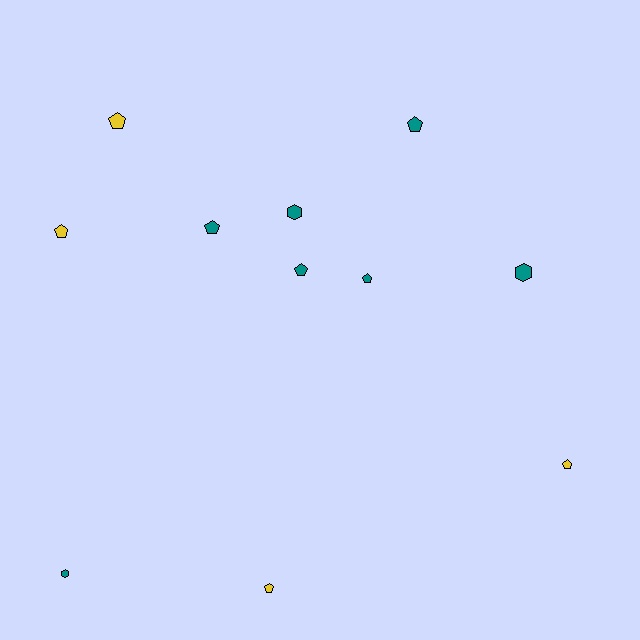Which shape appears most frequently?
Pentagon, with 8 objects.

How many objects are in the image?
There are 11 objects.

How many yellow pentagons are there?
There are 4 yellow pentagons.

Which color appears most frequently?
Teal, with 7 objects.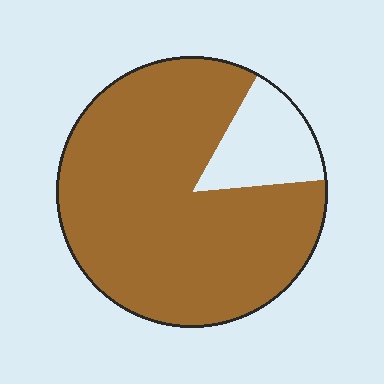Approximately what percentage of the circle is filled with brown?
Approximately 85%.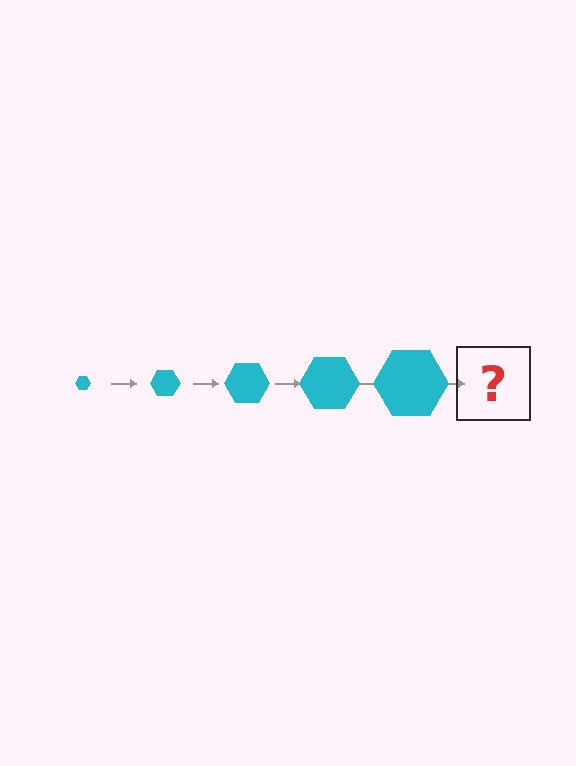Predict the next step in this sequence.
The next step is a cyan hexagon, larger than the previous one.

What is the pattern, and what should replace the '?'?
The pattern is that the hexagon gets progressively larger each step. The '?' should be a cyan hexagon, larger than the previous one.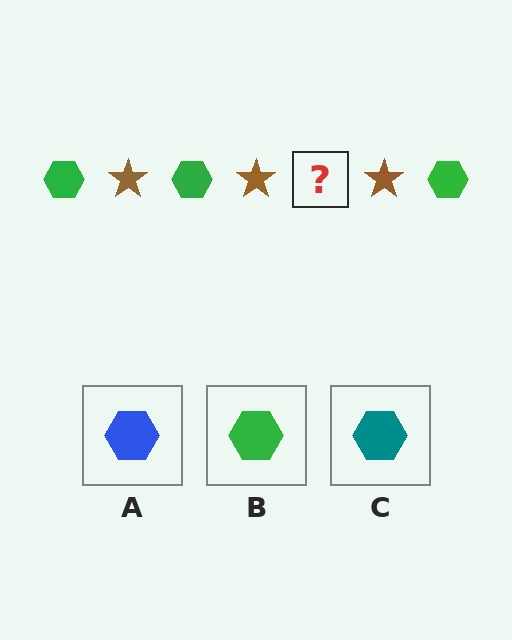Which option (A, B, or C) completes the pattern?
B.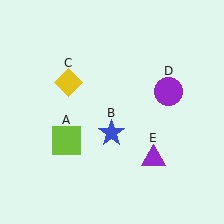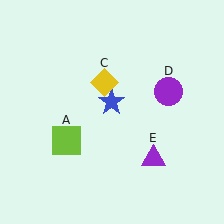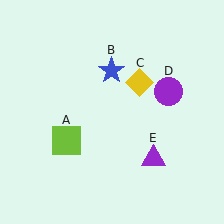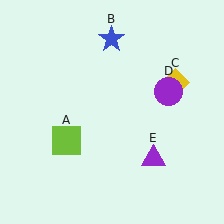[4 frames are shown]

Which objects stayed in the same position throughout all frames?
Lime square (object A) and purple circle (object D) and purple triangle (object E) remained stationary.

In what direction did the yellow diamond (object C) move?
The yellow diamond (object C) moved right.